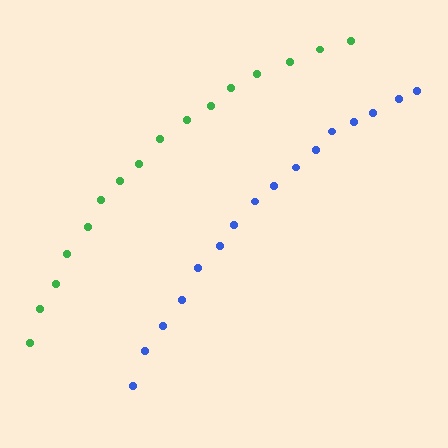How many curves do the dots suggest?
There are 2 distinct paths.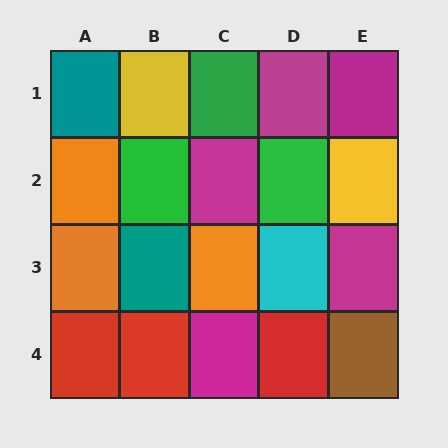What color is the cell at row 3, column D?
Cyan.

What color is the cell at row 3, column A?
Orange.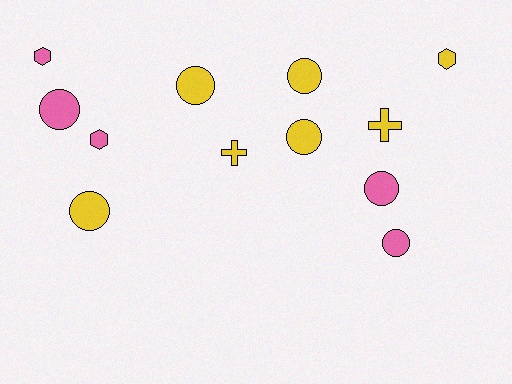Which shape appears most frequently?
Circle, with 7 objects.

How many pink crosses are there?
There are no pink crosses.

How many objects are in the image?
There are 12 objects.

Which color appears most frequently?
Yellow, with 7 objects.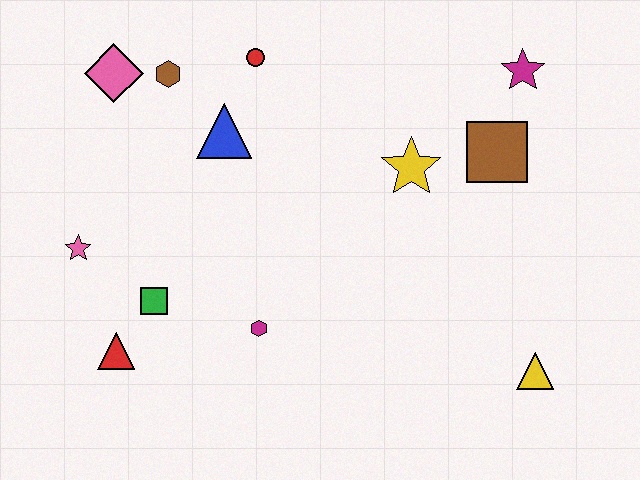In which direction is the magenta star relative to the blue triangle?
The magenta star is to the right of the blue triangle.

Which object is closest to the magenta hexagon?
The green square is closest to the magenta hexagon.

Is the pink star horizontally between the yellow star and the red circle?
No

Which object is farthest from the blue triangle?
The yellow triangle is farthest from the blue triangle.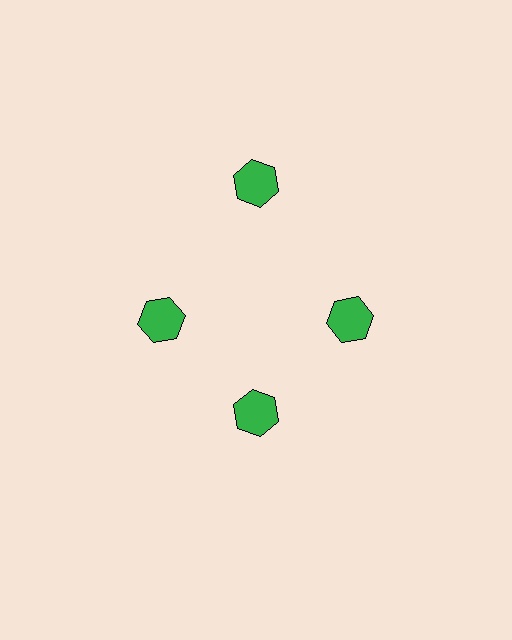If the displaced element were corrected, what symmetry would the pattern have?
It would have 4-fold rotational symmetry — the pattern would map onto itself every 90 degrees.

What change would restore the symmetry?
The symmetry would be restored by moving it inward, back onto the ring so that all 4 hexagons sit at equal angles and equal distance from the center.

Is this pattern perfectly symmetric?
No. The 4 green hexagons are arranged in a ring, but one element near the 12 o'clock position is pushed outward from the center, breaking the 4-fold rotational symmetry.